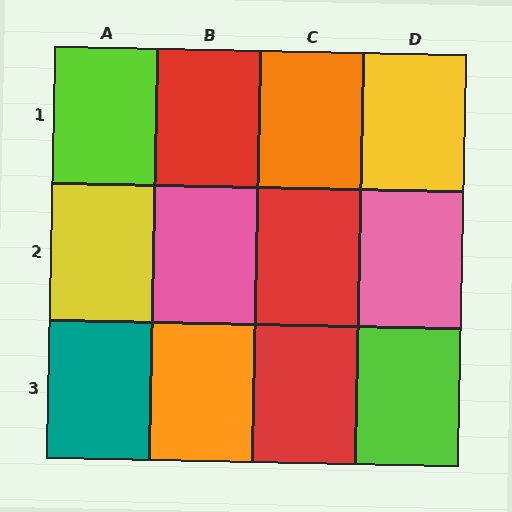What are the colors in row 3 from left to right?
Teal, orange, red, lime.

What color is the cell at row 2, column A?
Yellow.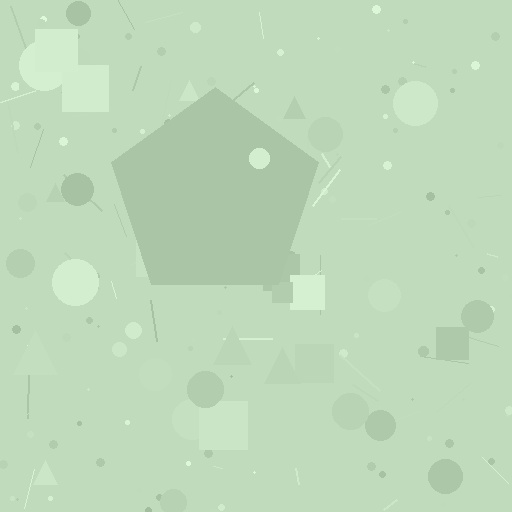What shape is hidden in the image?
A pentagon is hidden in the image.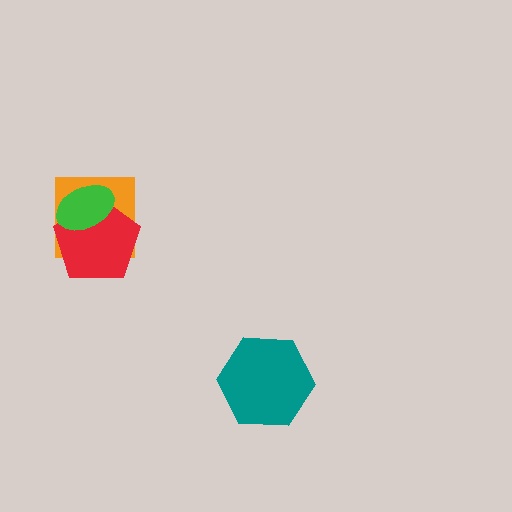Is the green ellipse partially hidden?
No, no other shape covers it.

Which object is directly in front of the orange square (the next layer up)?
The red pentagon is directly in front of the orange square.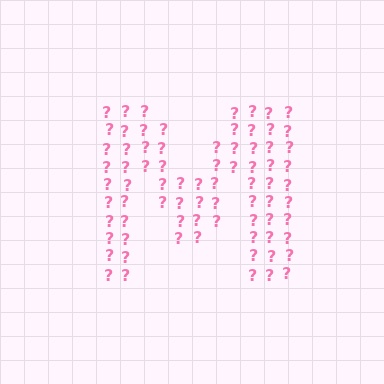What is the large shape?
The large shape is the letter M.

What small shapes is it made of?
It is made of small question marks.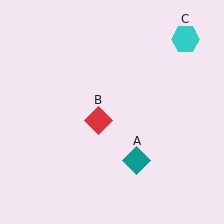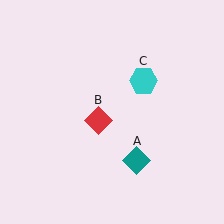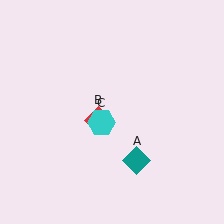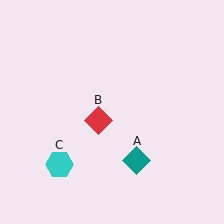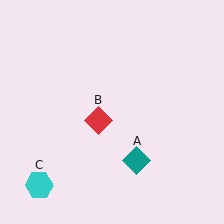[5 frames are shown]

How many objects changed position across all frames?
1 object changed position: cyan hexagon (object C).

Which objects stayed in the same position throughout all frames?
Teal diamond (object A) and red diamond (object B) remained stationary.